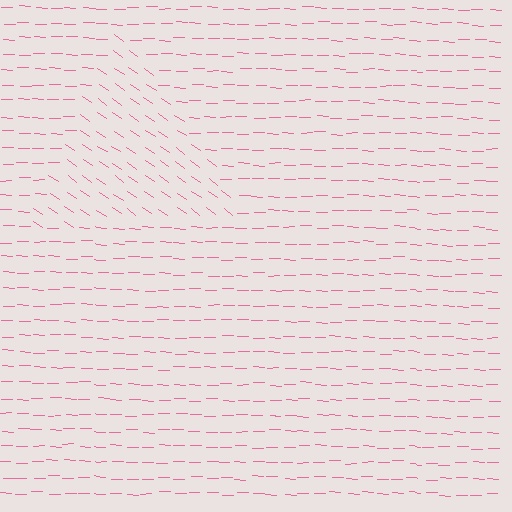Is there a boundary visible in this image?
Yes, there is a texture boundary formed by a change in line orientation.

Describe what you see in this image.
The image is filled with small pink line segments. A triangle region in the image has lines oriented differently from the surrounding lines, creating a visible texture boundary.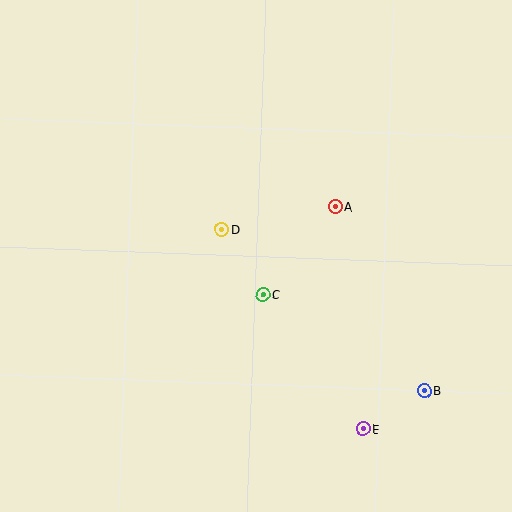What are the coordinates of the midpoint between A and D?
The midpoint between A and D is at (278, 218).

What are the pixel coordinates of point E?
Point E is at (363, 429).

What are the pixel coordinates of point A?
Point A is at (335, 207).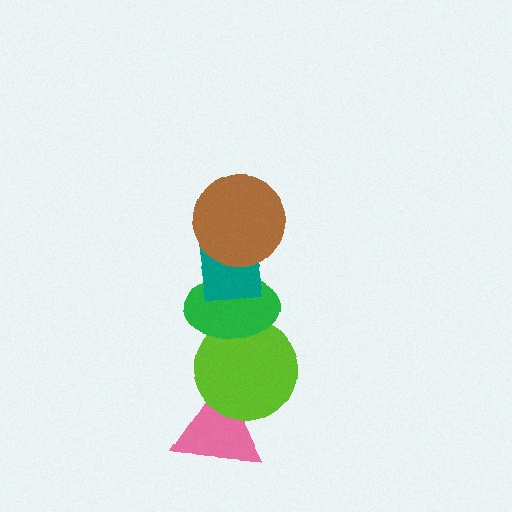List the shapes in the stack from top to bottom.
From top to bottom: the brown circle, the teal rectangle, the green ellipse, the lime circle, the pink triangle.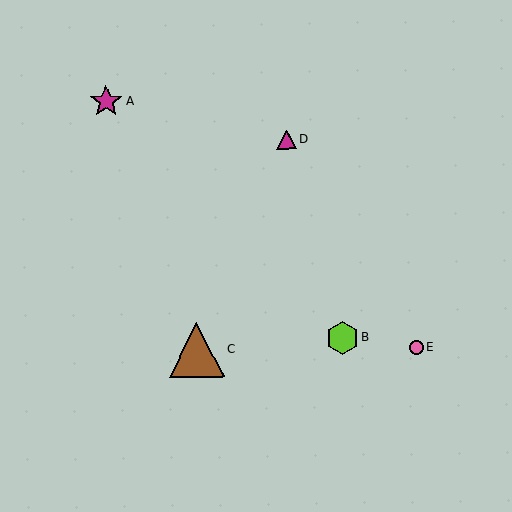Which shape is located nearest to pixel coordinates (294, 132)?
The magenta triangle (labeled D) at (287, 140) is nearest to that location.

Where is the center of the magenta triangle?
The center of the magenta triangle is at (287, 140).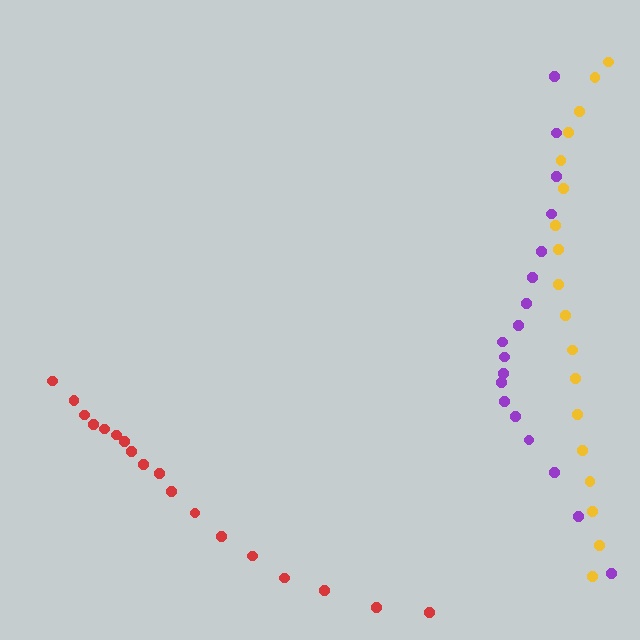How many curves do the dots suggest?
There are 3 distinct paths.